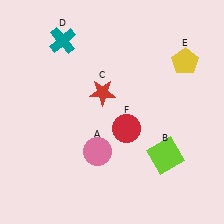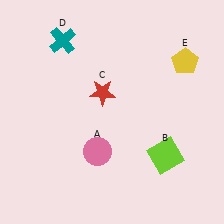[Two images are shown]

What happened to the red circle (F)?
The red circle (F) was removed in Image 2. It was in the bottom-right area of Image 1.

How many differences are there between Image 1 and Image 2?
There is 1 difference between the two images.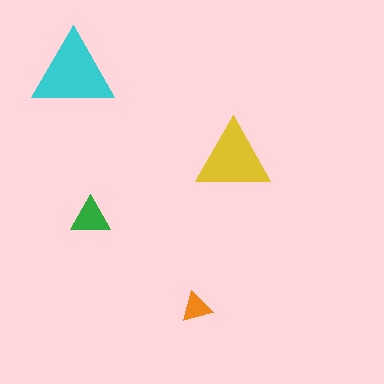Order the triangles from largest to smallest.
the cyan one, the yellow one, the green one, the orange one.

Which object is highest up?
The cyan triangle is topmost.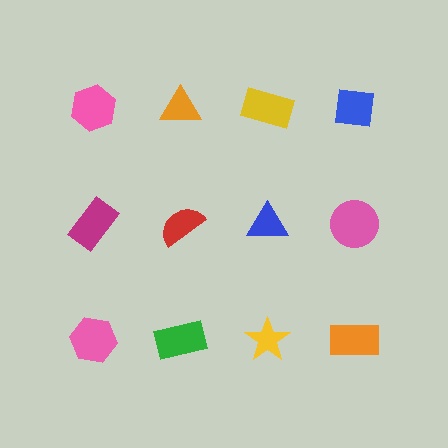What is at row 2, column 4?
A pink circle.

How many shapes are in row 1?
4 shapes.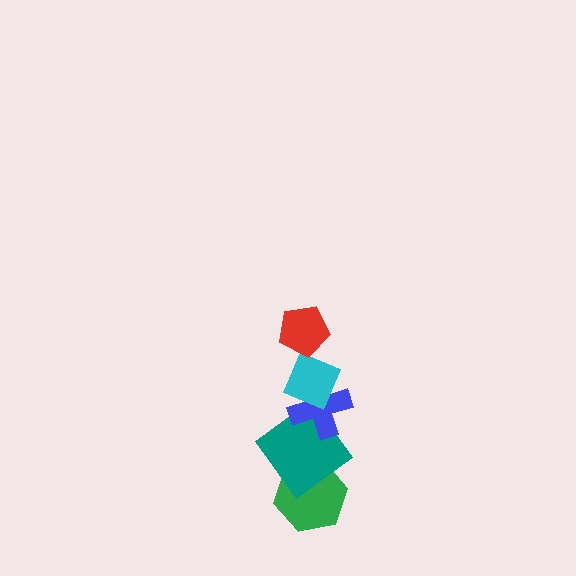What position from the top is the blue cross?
The blue cross is 3rd from the top.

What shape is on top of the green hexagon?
The teal diamond is on top of the green hexagon.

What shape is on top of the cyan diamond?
The red pentagon is on top of the cyan diamond.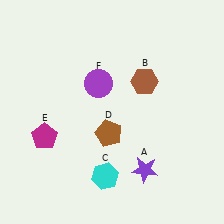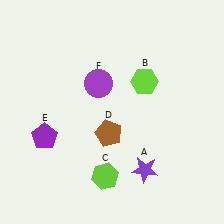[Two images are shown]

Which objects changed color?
B changed from brown to lime. C changed from cyan to lime. E changed from magenta to purple.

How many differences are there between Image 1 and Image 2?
There are 3 differences between the two images.